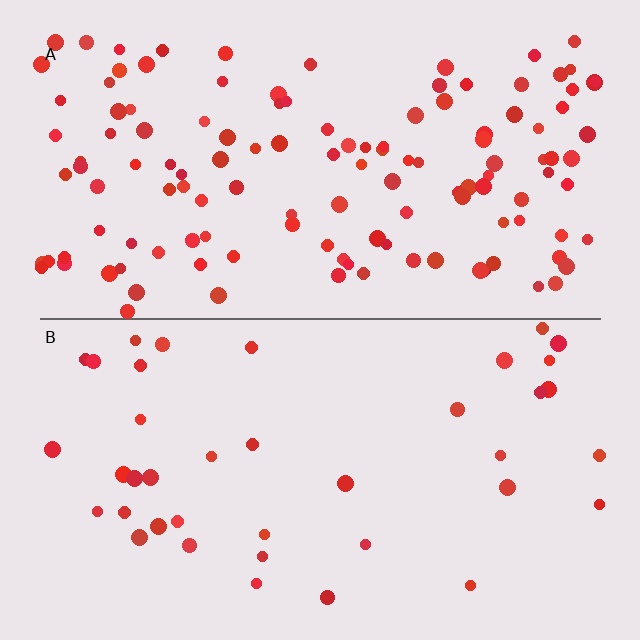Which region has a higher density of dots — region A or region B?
A (the top).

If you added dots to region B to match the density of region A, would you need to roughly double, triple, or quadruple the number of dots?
Approximately triple.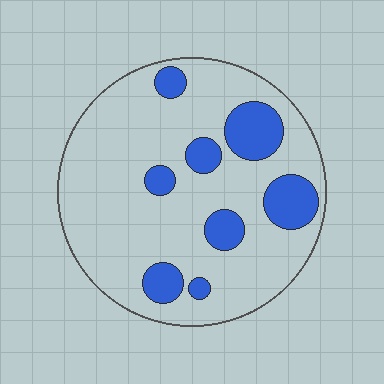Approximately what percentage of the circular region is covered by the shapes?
Approximately 20%.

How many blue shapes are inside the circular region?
8.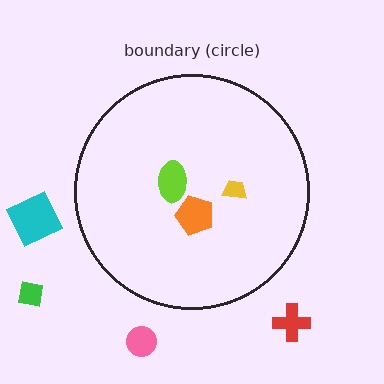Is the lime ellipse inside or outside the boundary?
Inside.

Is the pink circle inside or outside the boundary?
Outside.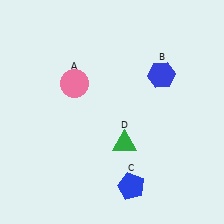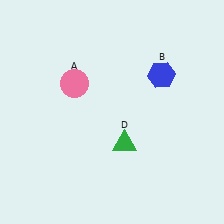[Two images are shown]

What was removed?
The blue pentagon (C) was removed in Image 2.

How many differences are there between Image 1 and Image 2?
There is 1 difference between the two images.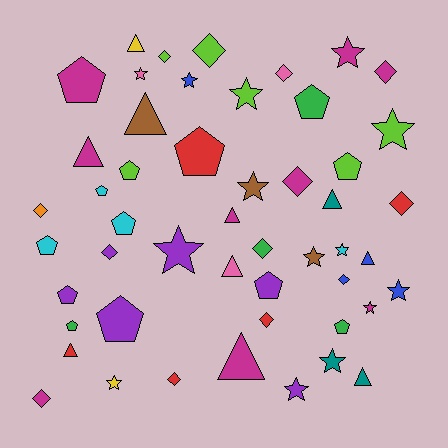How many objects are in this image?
There are 50 objects.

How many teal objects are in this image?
There are 3 teal objects.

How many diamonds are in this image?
There are 13 diamonds.